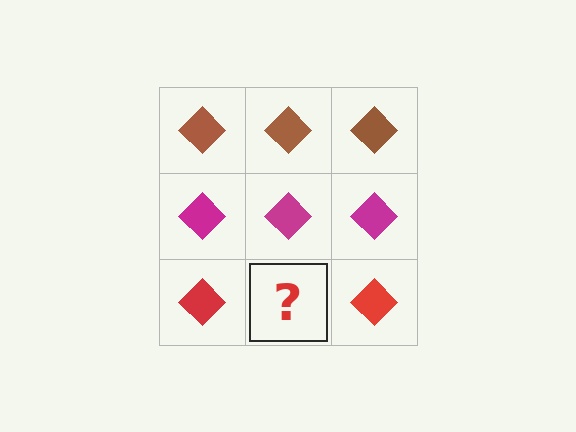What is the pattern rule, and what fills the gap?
The rule is that each row has a consistent color. The gap should be filled with a red diamond.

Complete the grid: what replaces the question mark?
The question mark should be replaced with a red diamond.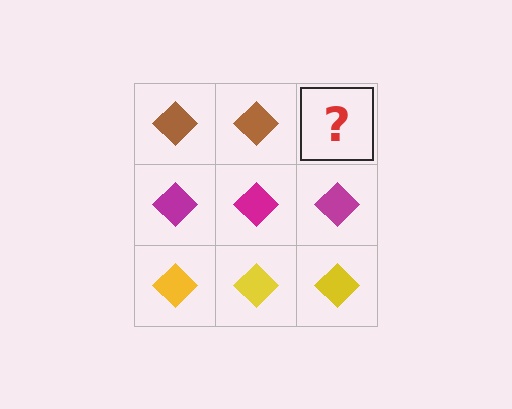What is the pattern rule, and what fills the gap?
The rule is that each row has a consistent color. The gap should be filled with a brown diamond.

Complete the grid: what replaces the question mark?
The question mark should be replaced with a brown diamond.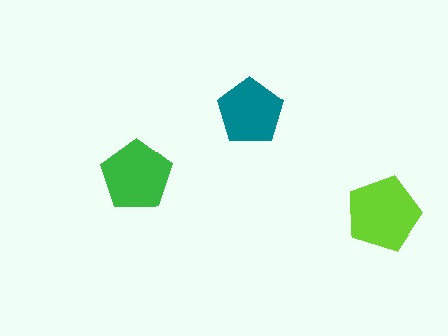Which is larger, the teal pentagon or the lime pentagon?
The lime one.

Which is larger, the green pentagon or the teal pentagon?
The green one.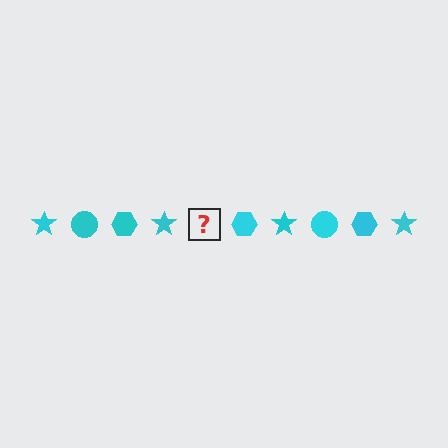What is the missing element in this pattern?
The missing element is a cyan circle.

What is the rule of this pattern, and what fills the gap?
The rule is that the pattern cycles through star, circle, hexagon shapes in cyan. The gap should be filled with a cyan circle.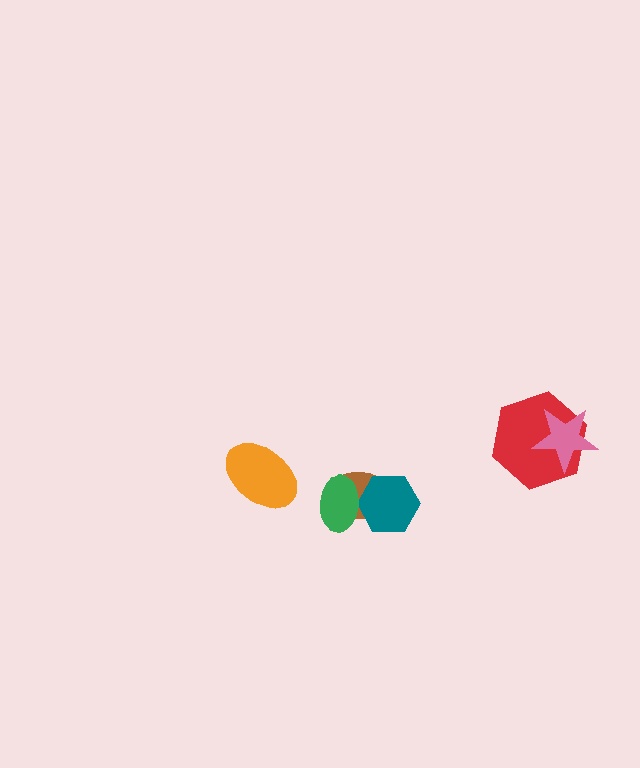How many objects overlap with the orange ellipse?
0 objects overlap with the orange ellipse.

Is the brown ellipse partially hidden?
Yes, it is partially covered by another shape.